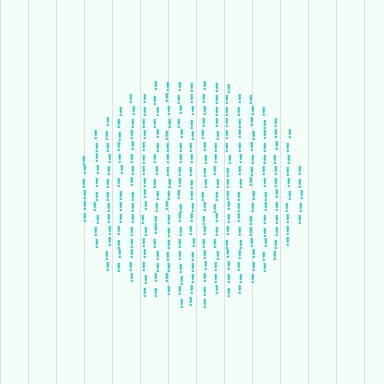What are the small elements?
The small elements are exclamation marks.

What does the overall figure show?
The overall figure shows a circle.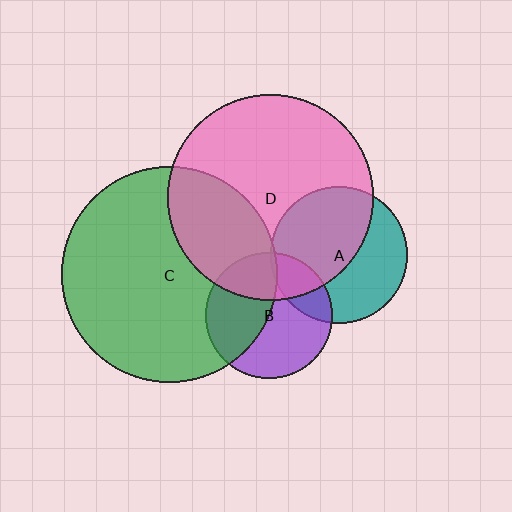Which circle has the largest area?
Circle C (green).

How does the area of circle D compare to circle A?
Approximately 2.3 times.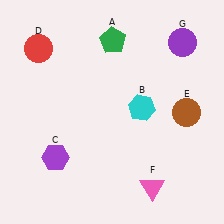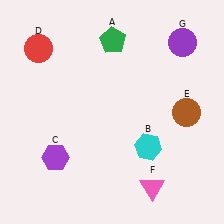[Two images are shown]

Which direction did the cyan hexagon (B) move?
The cyan hexagon (B) moved down.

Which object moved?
The cyan hexagon (B) moved down.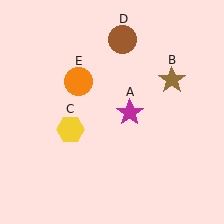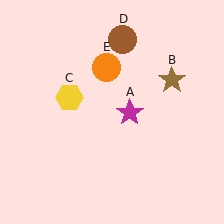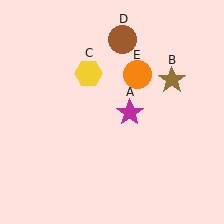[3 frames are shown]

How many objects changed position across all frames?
2 objects changed position: yellow hexagon (object C), orange circle (object E).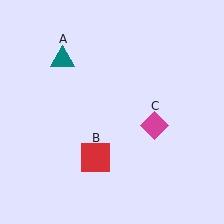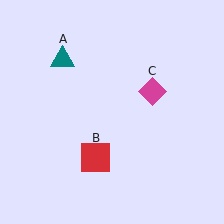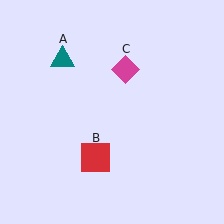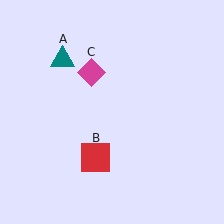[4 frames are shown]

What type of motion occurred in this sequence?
The magenta diamond (object C) rotated counterclockwise around the center of the scene.